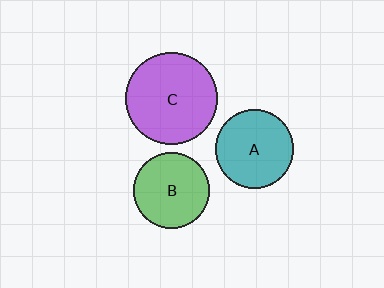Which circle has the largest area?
Circle C (purple).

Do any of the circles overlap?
No, none of the circles overlap.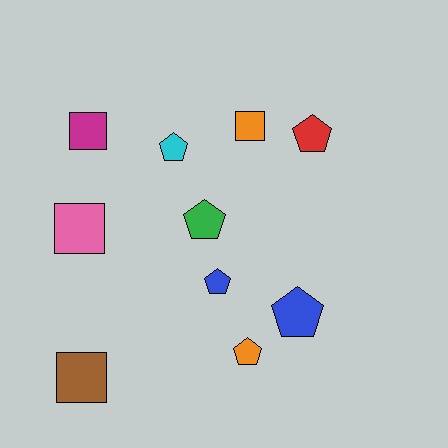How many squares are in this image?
There are 4 squares.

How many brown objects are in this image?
There is 1 brown object.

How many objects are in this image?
There are 10 objects.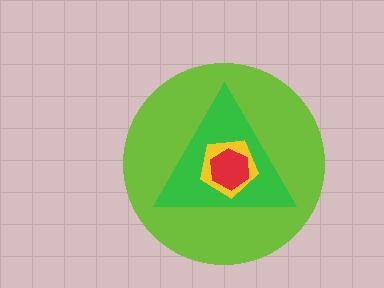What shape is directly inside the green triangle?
The yellow pentagon.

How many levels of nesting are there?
4.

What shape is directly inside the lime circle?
The green triangle.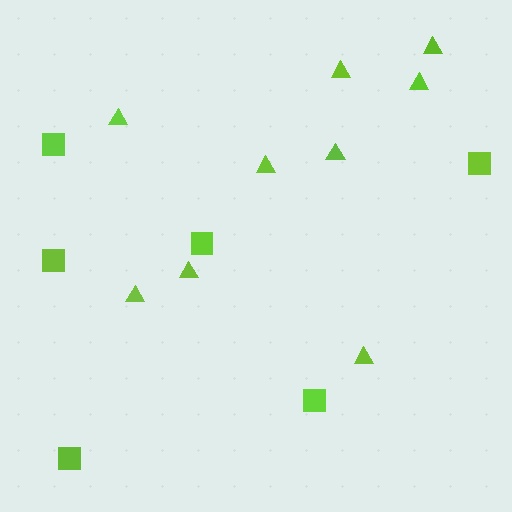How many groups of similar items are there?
There are 2 groups: one group of triangles (9) and one group of squares (6).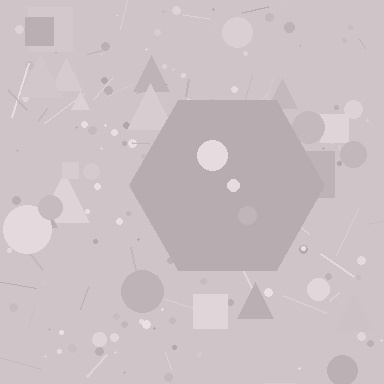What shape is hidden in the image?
A hexagon is hidden in the image.